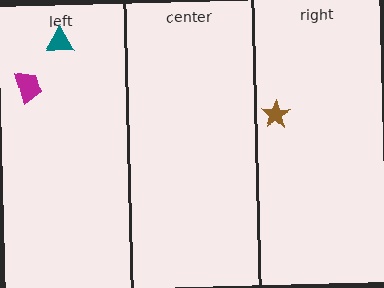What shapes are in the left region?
The teal triangle, the magenta trapezoid.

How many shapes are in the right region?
1.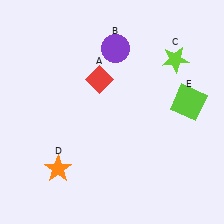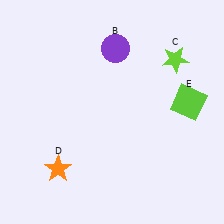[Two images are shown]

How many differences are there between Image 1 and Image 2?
There is 1 difference between the two images.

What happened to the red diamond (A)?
The red diamond (A) was removed in Image 2. It was in the top-left area of Image 1.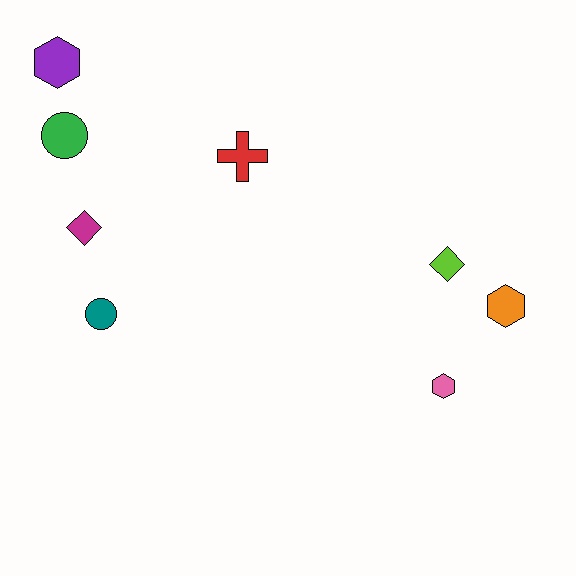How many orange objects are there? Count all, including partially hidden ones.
There is 1 orange object.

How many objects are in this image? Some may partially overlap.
There are 8 objects.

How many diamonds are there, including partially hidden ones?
There are 2 diamonds.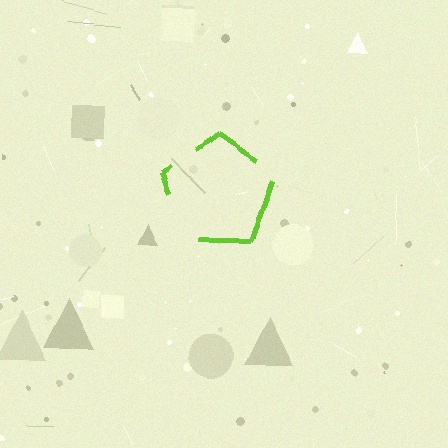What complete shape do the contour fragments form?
The contour fragments form a pentagon.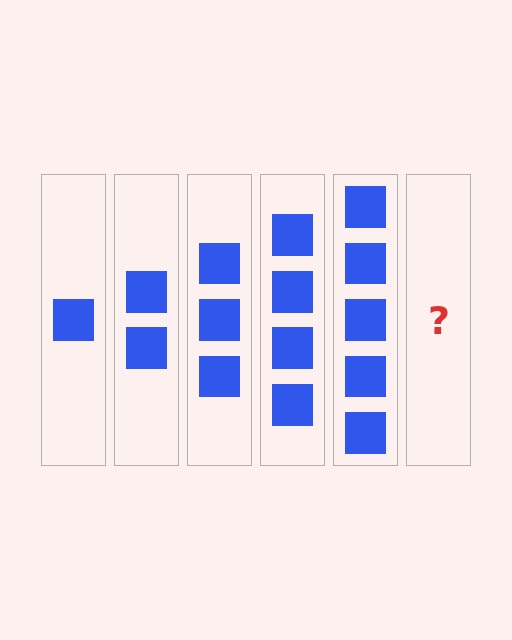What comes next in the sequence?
The next element should be 6 squares.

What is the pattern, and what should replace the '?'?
The pattern is that each step adds one more square. The '?' should be 6 squares.